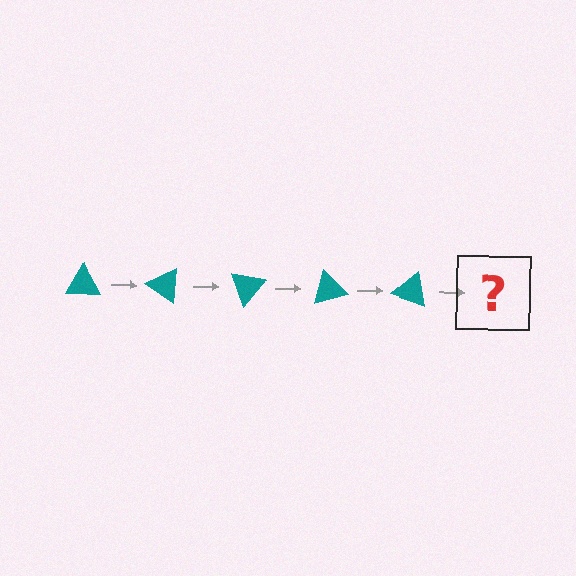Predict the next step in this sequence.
The next step is a teal triangle rotated 175 degrees.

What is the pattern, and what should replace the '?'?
The pattern is that the triangle rotates 35 degrees each step. The '?' should be a teal triangle rotated 175 degrees.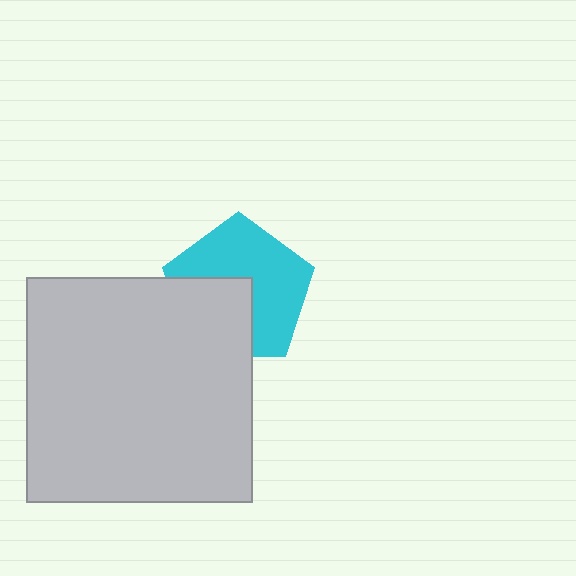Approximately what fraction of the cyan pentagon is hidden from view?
Roughly 39% of the cyan pentagon is hidden behind the light gray square.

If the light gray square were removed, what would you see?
You would see the complete cyan pentagon.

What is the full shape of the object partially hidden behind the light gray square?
The partially hidden object is a cyan pentagon.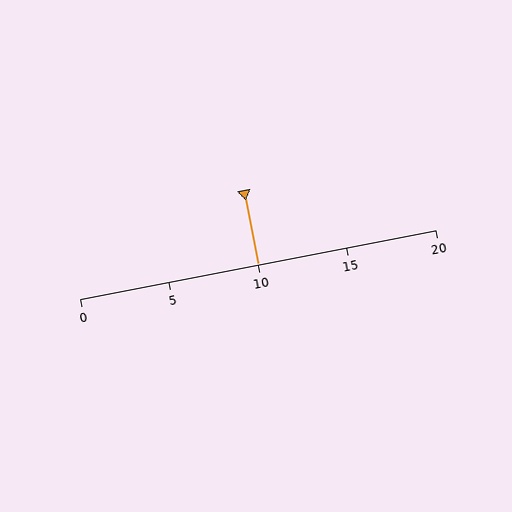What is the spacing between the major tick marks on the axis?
The major ticks are spaced 5 apart.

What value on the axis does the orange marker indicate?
The marker indicates approximately 10.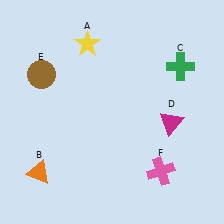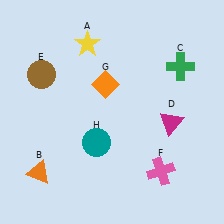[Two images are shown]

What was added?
An orange diamond (G), a teal circle (H) were added in Image 2.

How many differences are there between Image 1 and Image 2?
There are 2 differences between the two images.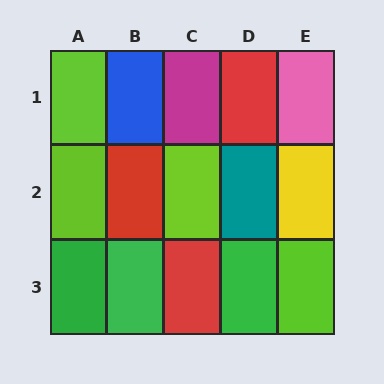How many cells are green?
3 cells are green.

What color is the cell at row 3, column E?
Lime.